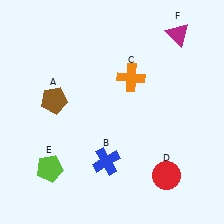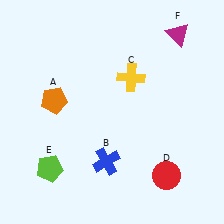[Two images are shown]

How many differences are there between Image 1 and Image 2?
There are 2 differences between the two images.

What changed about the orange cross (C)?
In Image 1, C is orange. In Image 2, it changed to yellow.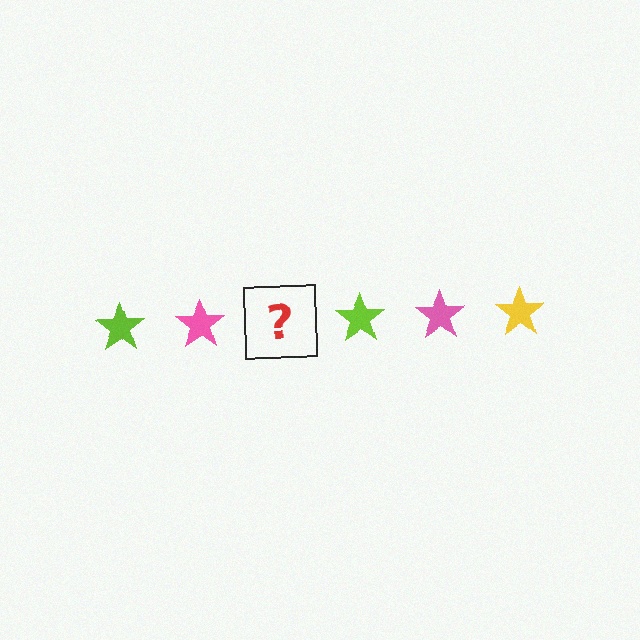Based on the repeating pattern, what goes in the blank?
The blank should be a yellow star.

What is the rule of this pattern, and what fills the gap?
The rule is that the pattern cycles through lime, pink, yellow stars. The gap should be filled with a yellow star.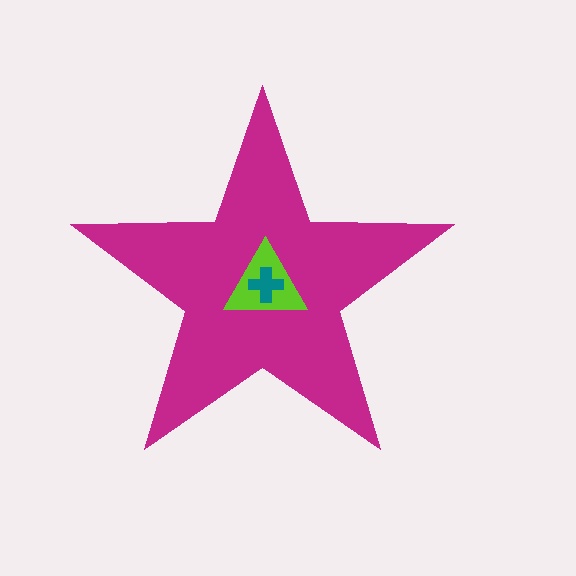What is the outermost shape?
The magenta star.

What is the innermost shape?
The teal cross.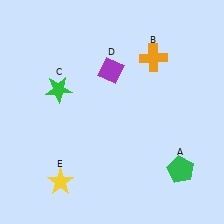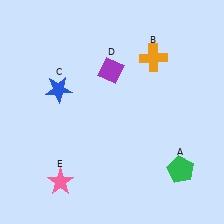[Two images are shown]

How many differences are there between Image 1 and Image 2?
There are 2 differences between the two images.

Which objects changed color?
C changed from green to blue. E changed from yellow to pink.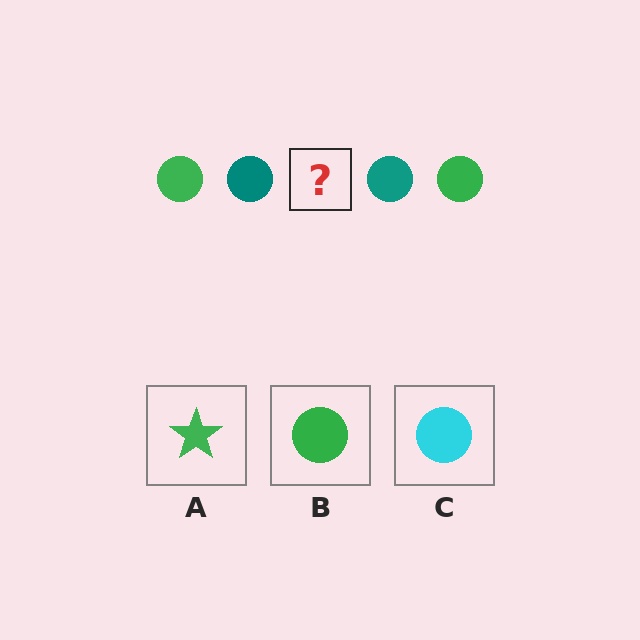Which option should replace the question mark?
Option B.